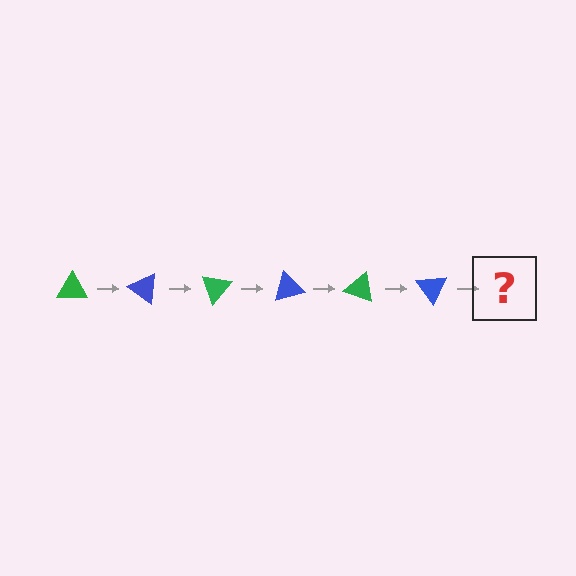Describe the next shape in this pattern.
It should be a green triangle, rotated 210 degrees from the start.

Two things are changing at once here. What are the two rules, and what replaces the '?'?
The two rules are that it rotates 35 degrees each step and the color cycles through green and blue. The '?' should be a green triangle, rotated 210 degrees from the start.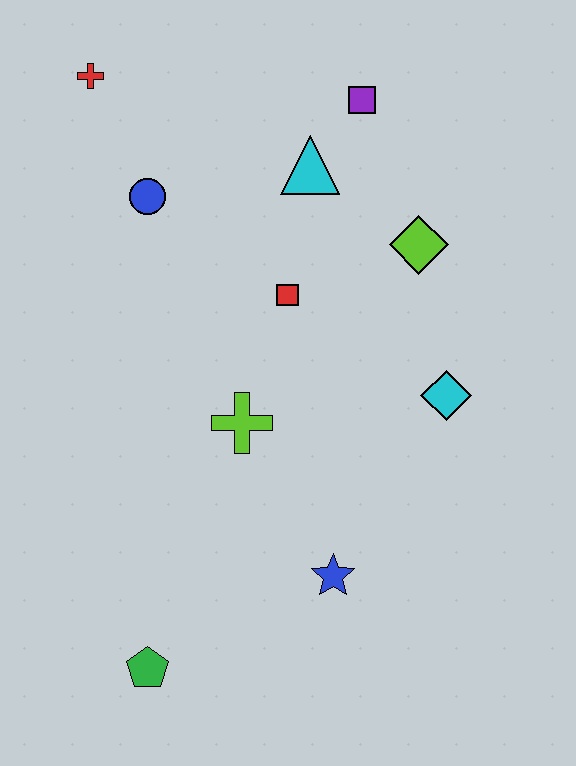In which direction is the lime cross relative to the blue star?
The lime cross is above the blue star.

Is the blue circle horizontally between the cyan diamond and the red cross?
Yes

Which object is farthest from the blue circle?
The green pentagon is farthest from the blue circle.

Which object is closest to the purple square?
The cyan triangle is closest to the purple square.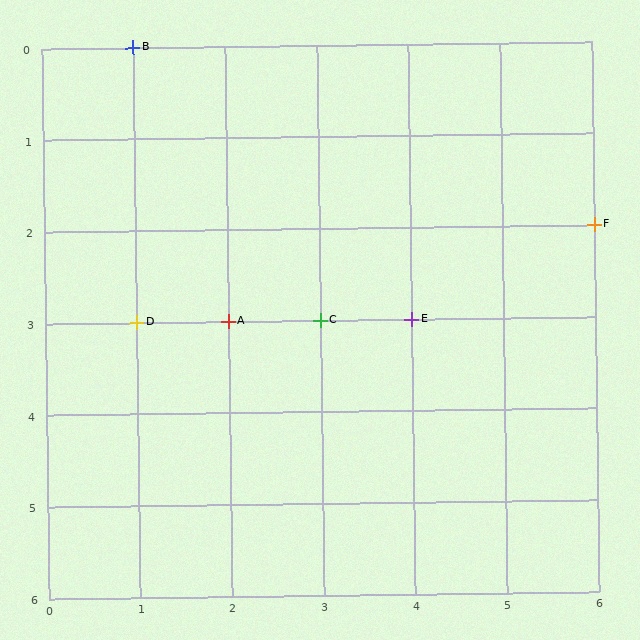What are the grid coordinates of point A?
Point A is at grid coordinates (2, 3).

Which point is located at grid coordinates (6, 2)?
Point F is at (6, 2).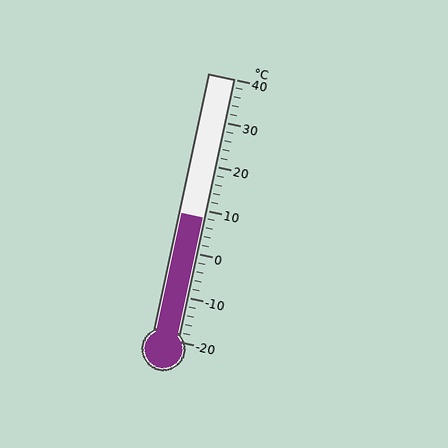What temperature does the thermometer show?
The thermometer shows approximately 8°C.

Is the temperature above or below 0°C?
The temperature is above 0°C.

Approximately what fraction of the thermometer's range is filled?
The thermometer is filled to approximately 45% of its range.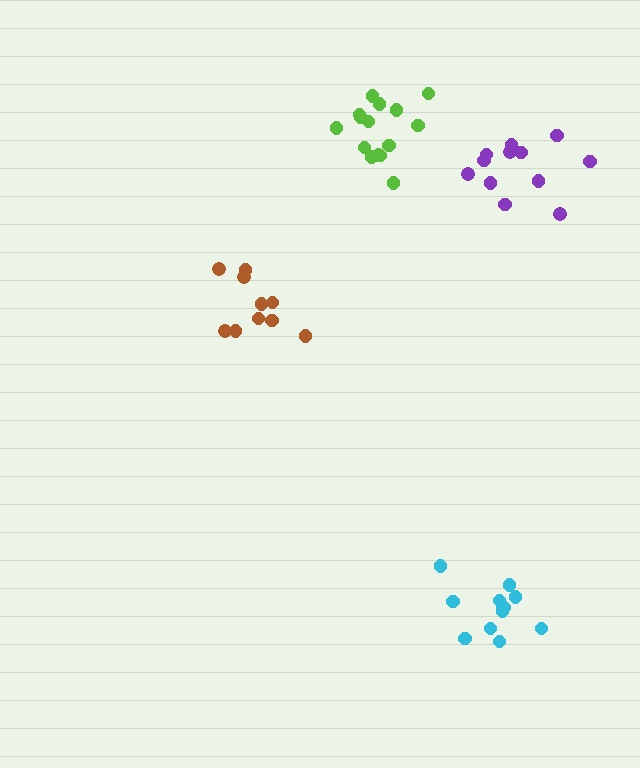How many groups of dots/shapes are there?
There are 4 groups.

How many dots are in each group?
Group 1: 10 dots, Group 2: 12 dots, Group 3: 15 dots, Group 4: 12 dots (49 total).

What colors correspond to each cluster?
The clusters are colored: brown, purple, lime, cyan.